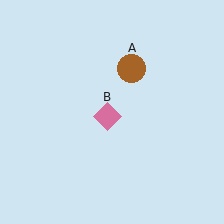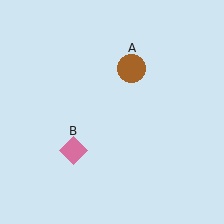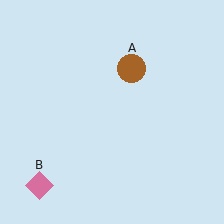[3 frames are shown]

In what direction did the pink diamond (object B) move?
The pink diamond (object B) moved down and to the left.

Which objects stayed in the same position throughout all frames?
Brown circle (object A) remained stationary.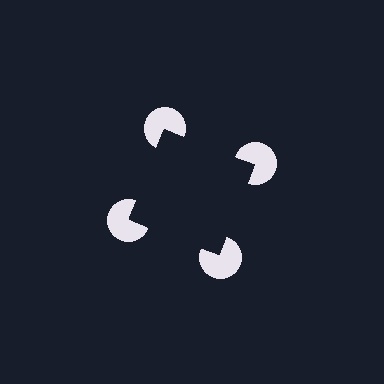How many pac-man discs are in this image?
There are 4 — one at each vertex of the illusory square.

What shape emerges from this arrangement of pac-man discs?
An illusory square — its edges are inferred from the aligned wedge cuts in the pac-man discs, not physically drawn.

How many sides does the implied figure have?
4 sides.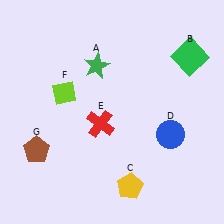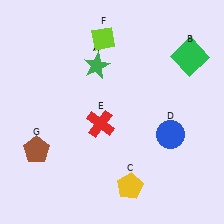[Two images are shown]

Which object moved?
The lime diamond (F) moved up.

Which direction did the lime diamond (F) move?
The lime diamond (F) moved up.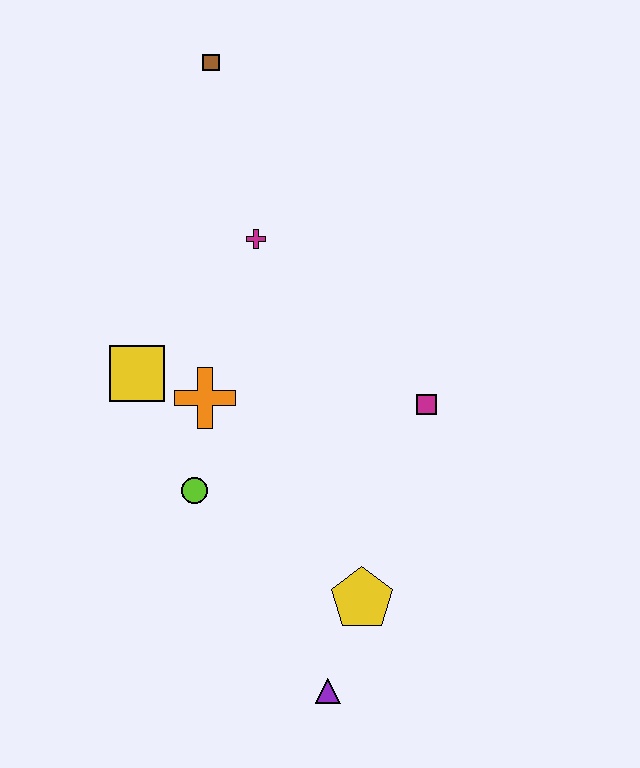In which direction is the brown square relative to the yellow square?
The brown square is above the yellow square.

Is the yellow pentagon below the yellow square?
Yes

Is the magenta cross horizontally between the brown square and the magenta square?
Yes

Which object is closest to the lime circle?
The orange cross is closest to the lime circle.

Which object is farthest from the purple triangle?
The brown square is farthest from the purple triangle.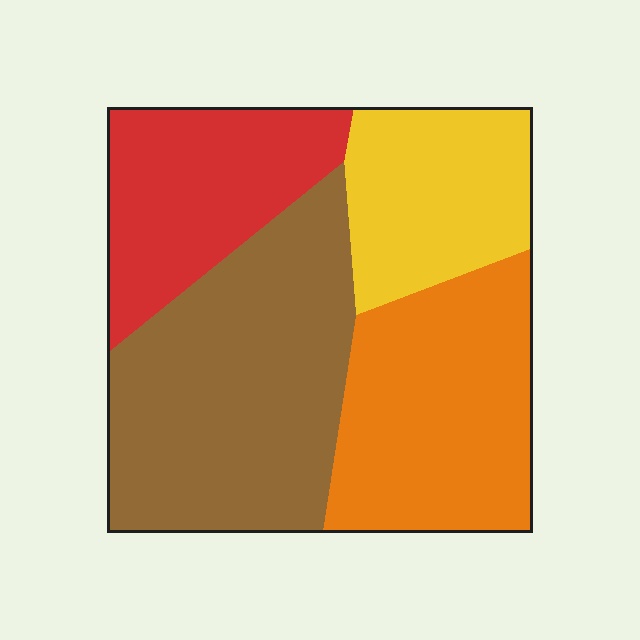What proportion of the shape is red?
Red takes up about one fifth (1/5) of the shape.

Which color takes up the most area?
Brown, at roughly 35%.